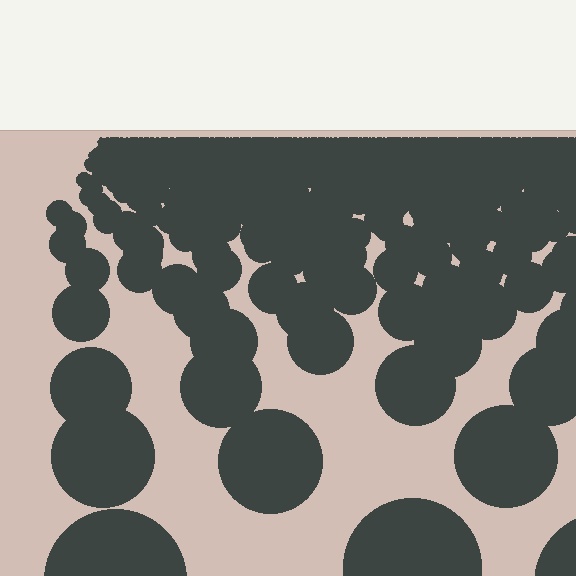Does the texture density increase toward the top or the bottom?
Density increases toward the top.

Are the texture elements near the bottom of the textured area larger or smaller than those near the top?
Larger. Near the bottom, elements are closer to the viewer and appear at a bigger on-screen size.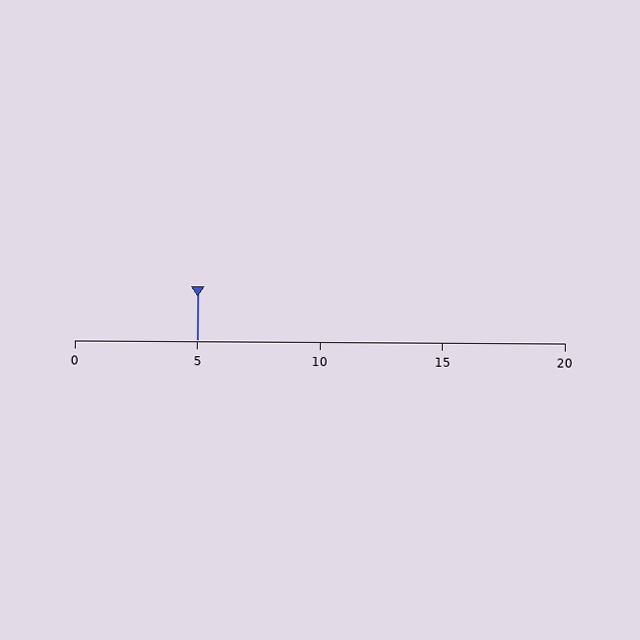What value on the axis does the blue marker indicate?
The marker indicates approximately 5.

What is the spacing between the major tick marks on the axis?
The major ticks are spaced 5 apart.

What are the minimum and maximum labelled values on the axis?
The axis runs from 0 to 20.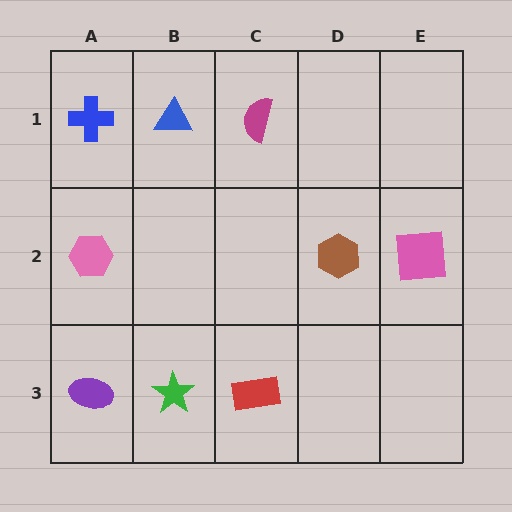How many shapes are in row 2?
3 shapes.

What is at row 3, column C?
A red rectangle.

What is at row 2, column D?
A brown hexagon.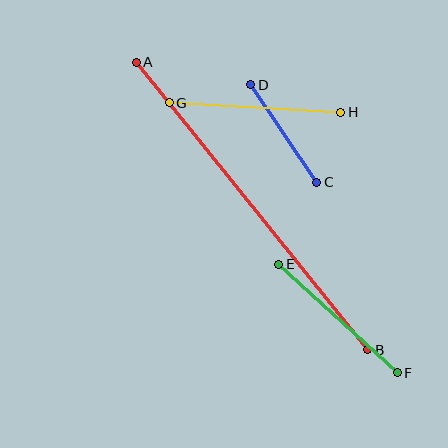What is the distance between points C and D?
The distance is approximately 118 pixels.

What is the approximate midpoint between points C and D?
The midpoint is at approximately (284, 133) pixels.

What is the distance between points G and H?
The distance is approximately 172 pixels.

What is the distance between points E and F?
The distance is approximately 161 pixels.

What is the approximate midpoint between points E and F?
The midpoint is at approximately (338, 319) pixels.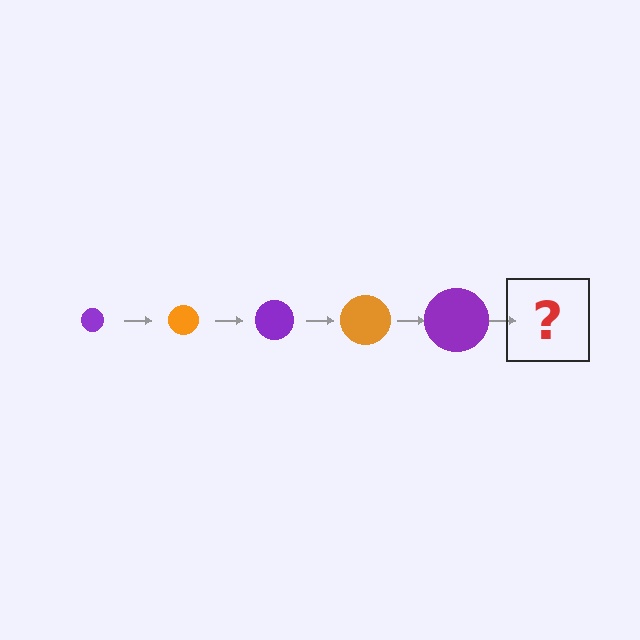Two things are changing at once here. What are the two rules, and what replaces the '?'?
The two rules are that the circle grows larger each step and the color cycles through purple and orange. The '?' should be an orange circle, larger than the previous one.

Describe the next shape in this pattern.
It should be an orange circle, larger than the previous one.